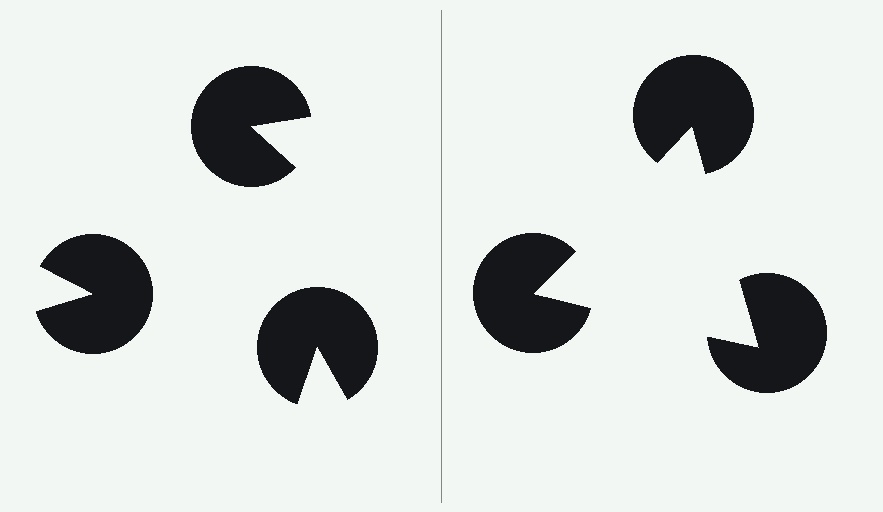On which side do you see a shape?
An illusory triangle appears on the right side. On the left side the wedge cuts are rotated, so no coherent shape forms.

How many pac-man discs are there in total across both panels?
6 — 3 on each side.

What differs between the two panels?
The pac-man discs are positioned identically on both sides; only the wedge orientations differ. On the right they align to a triangle; on the left they are misaligned.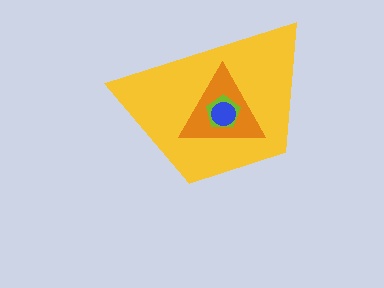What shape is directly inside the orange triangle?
The lime pentagon.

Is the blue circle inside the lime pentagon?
Yes.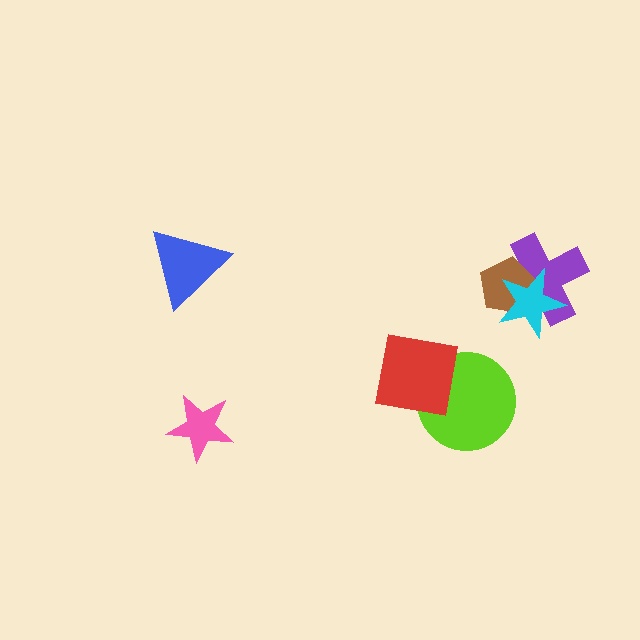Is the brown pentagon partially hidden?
Yes, it is partially covered by another shape.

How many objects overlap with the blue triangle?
0 objects overlap with the blue triangle.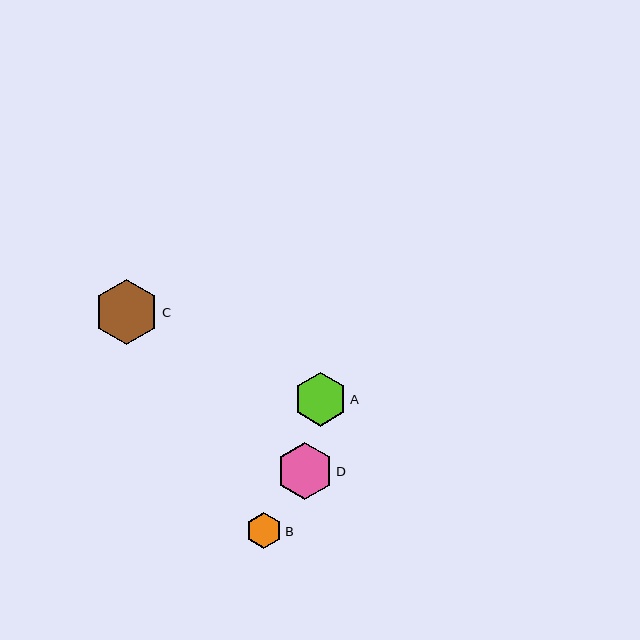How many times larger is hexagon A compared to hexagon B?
Hexagon A is approximately 1.5 times the size of hexagon B.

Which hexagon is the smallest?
Hexagon B is the smallest with a size of approximately 36 pixels.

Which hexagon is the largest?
Hexagon C is the largest with a size of approximately 65 pixels.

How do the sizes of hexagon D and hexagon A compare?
Hexagon D and hexagon A are approximately the same size.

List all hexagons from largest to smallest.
From largest to smallest: C, D, A, B.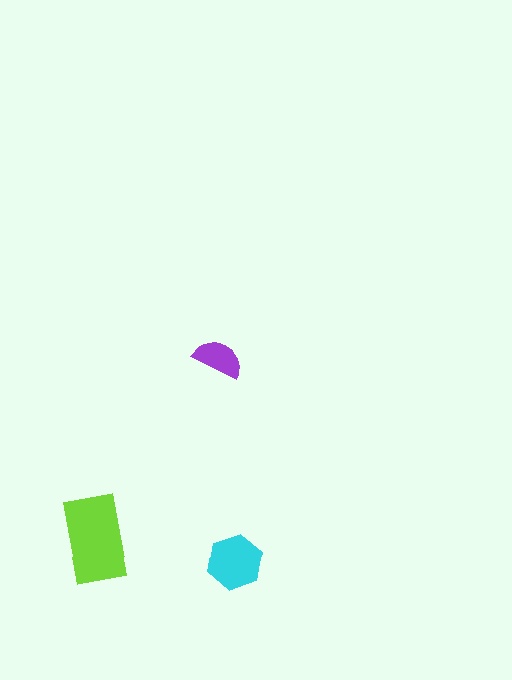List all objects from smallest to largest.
The purple semicircle, the cyan hexagon, the lime rectangle.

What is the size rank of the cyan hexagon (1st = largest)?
2nd.